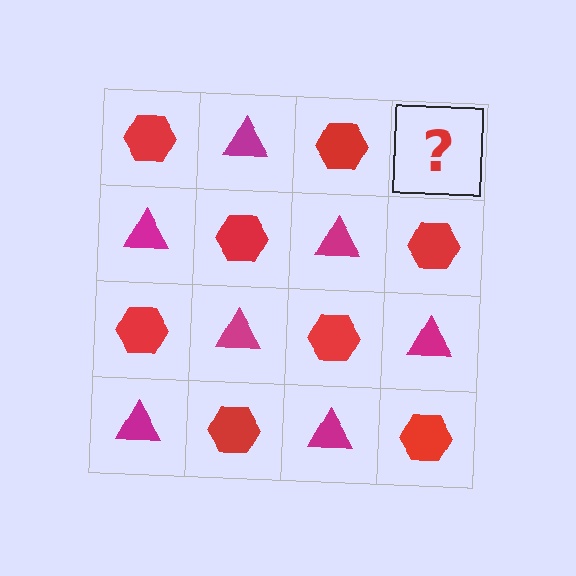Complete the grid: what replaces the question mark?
The question mark should be replaced with a magenta triangle.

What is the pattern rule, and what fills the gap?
The rule is that it alternates red hexagon and magenta triangle in a checkerboard pattern. The gap should be filled with a magenta triangle.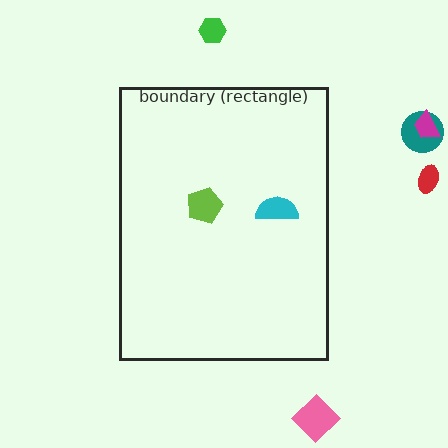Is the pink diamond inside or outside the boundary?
Outside.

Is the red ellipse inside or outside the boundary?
Outside.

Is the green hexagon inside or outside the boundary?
Outside.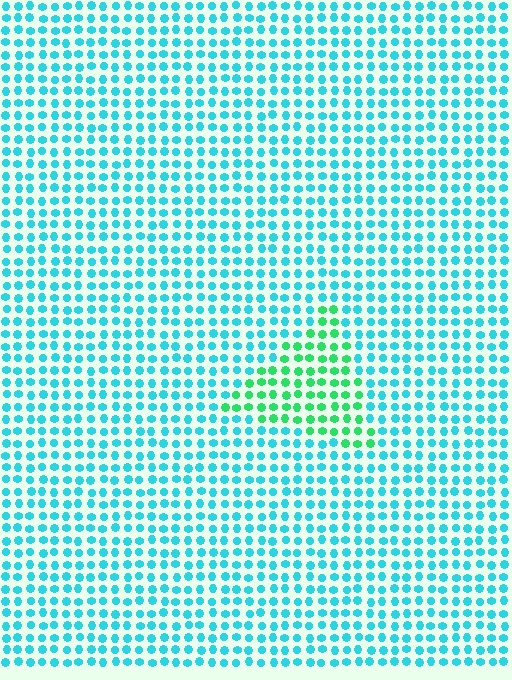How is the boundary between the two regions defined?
The boundary is defined purely by a slight shift in hue (about 44 degrees). Spacing, size, and orientation are identical on both sides.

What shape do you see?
I see a triangle.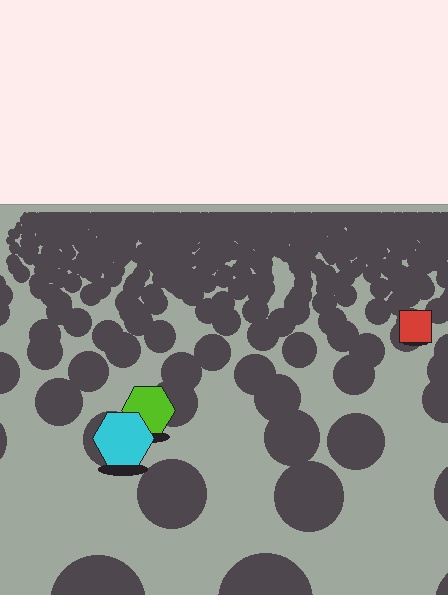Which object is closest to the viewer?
The cyan hexagon is closest. The texture marks near it are larger and more spread out.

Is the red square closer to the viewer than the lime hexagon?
No. The lime hexagon is closer — you can tell from the texture gradient: the ground texture is coarser near it.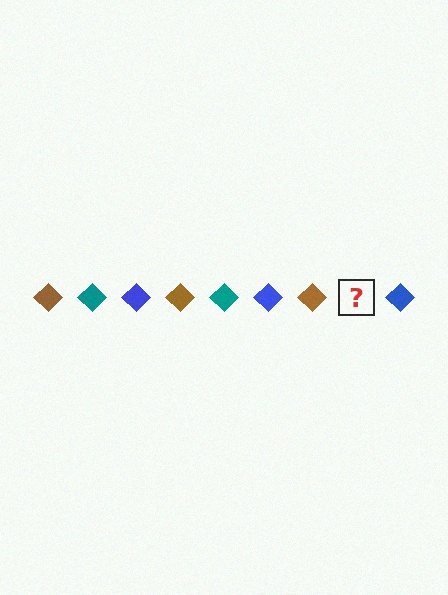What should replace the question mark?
The question mark should be replaced with a teal diamond.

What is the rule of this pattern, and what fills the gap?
The rule is that the pattern cycles through brown, teal, blue diamonds. The gap should be filled with a teal diamond.